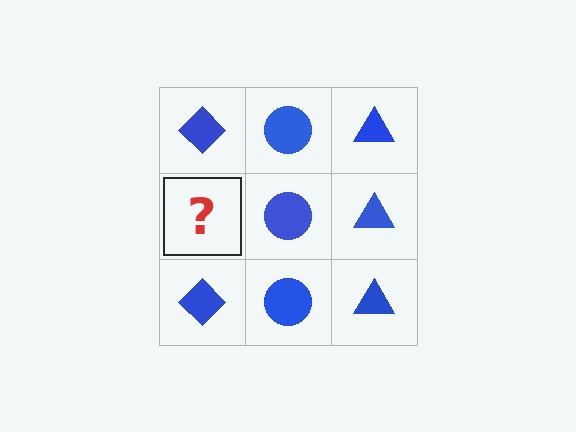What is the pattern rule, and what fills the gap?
The rule is that each column has a consistent shape. The gap should be filled with a blue diamond.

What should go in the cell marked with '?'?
The missing cell should contain a blue diamond.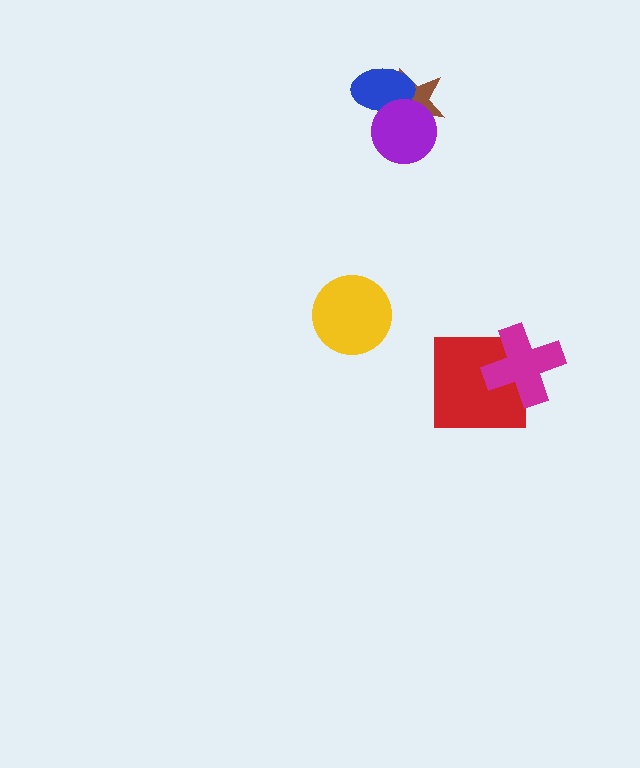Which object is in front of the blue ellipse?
The purple circle is in front of the blue ellipse.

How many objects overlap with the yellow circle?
0 objects overlap with the yellow circle.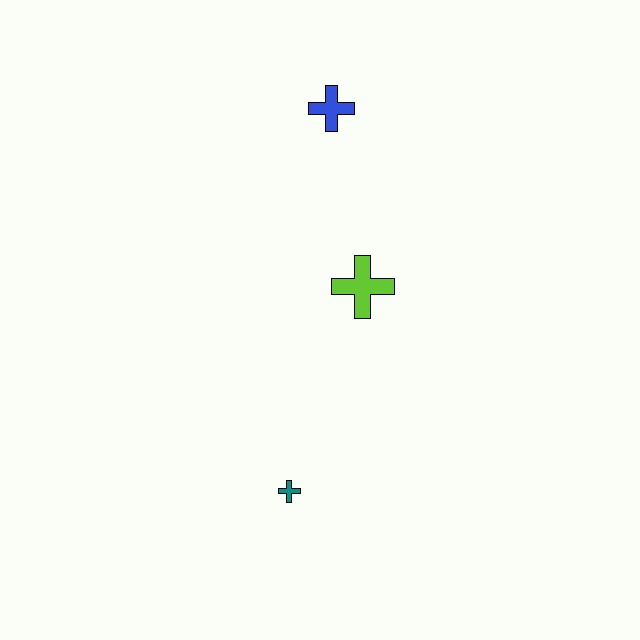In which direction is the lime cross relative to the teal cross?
The lime cross is above the teal cross.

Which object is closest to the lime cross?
The blue cross is closest to the lime cross.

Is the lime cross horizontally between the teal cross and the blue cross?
No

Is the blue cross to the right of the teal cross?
Yes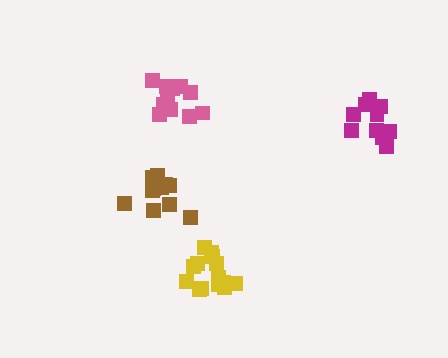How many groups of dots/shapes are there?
There are 4 groups.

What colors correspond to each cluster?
The clusters are colored: brown, magenta, yellow, pink.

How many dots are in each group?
Group 1: 11 dots, Group 2: 10 dots, Group 3: 14 dots, Group 4: 11 dots (46 total).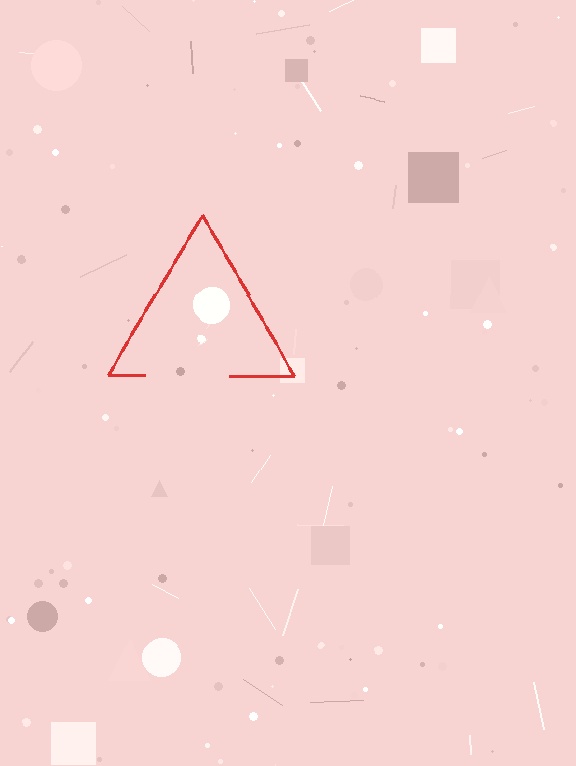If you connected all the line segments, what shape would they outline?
They would outline a triangle.